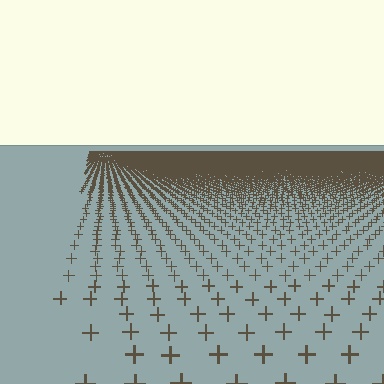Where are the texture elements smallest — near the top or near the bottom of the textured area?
Near the top.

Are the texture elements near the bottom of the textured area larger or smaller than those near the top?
Larger. Near the bottom, elements are closer to the viewer and appear at a bigger on-screen size.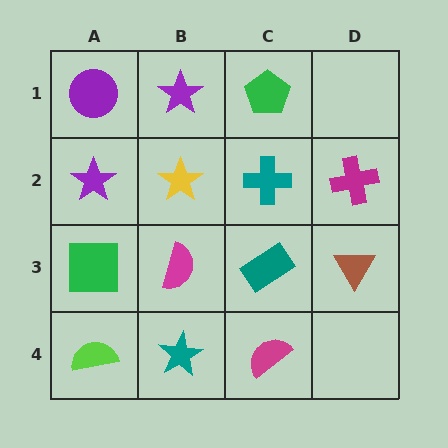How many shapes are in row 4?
3 shapes.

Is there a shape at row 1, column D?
No, that cell is empty.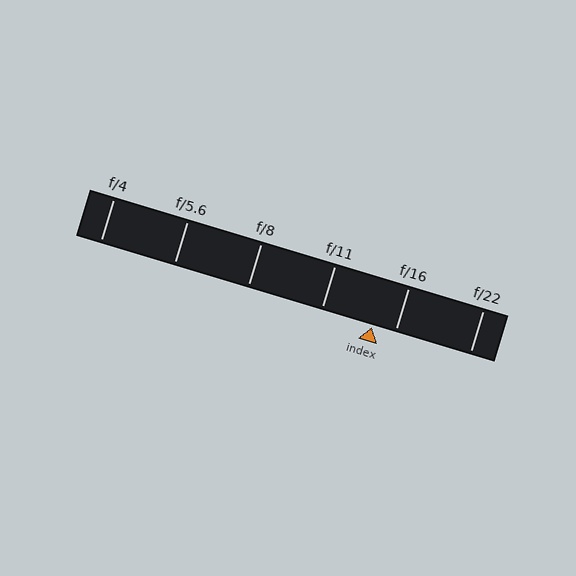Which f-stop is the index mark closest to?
The index mark is closest to f/16.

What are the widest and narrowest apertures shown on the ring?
The widest aperture shown is f/4 and the narrowest is f/22.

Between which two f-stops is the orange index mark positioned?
The index mark is between f/11 and f/16.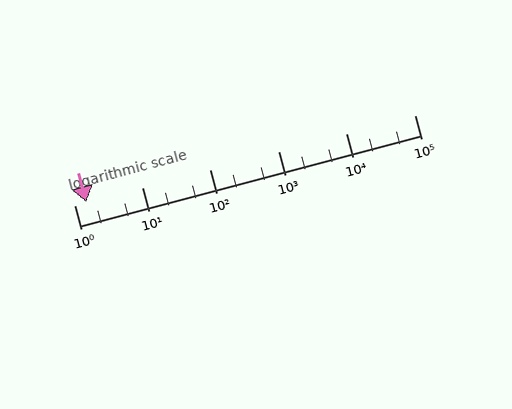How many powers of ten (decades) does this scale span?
The scale spans 5 decades, from 1 to 100000.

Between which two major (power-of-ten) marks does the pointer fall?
The pointer is between 1 and 10.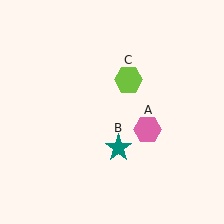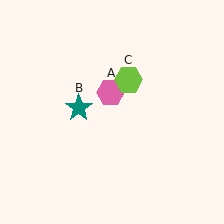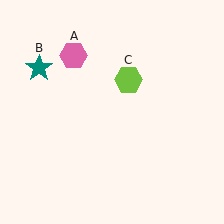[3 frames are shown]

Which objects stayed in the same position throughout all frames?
Lime hexagon (object C) remained stationary.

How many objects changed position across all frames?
2 objects changed position: pink hexagon (object A), teal star (object B).